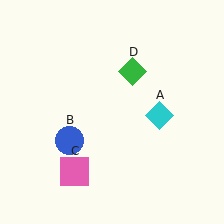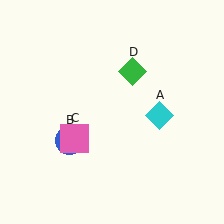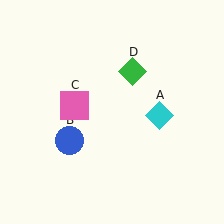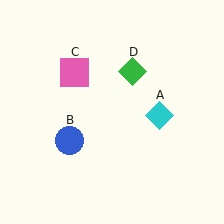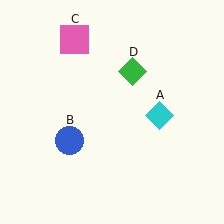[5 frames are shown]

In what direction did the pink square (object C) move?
The pink square (object C) moved up.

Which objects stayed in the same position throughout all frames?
Cyan diamond (object A) and blue circle (object B) and green diamond (object D) remained stationary.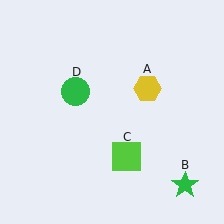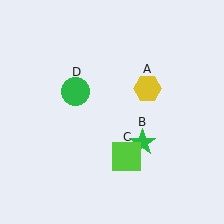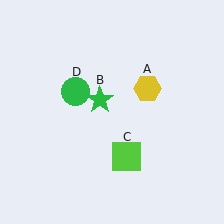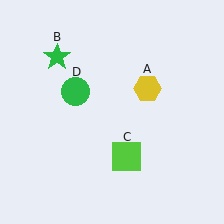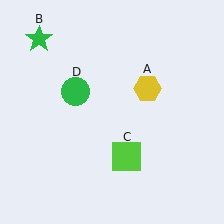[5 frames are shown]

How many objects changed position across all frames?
1 object changed position: green star (object B).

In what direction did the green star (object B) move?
The green star (object B) moved up and to the left.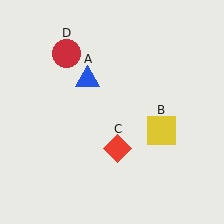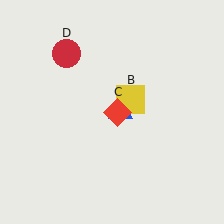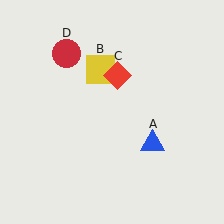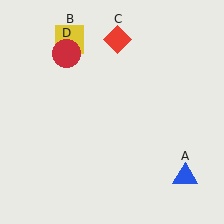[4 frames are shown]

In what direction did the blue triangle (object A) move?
The blue triangle (object A) moved down and to the right.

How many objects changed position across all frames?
3 objects changed position: blue triangle (object A), yellow square (object B), red diamond (object C).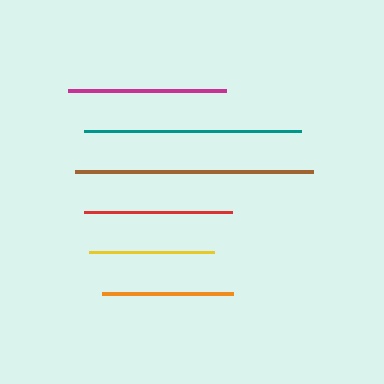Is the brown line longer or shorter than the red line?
The brown line is longer than the red line.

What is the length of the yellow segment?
The yellow segment is approximately 124 pixels long.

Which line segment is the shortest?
The yellow line is the shortest at approximately 124 pixels.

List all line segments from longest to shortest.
From longest to shortest: brown, teal, magenta, red, orange, yellow.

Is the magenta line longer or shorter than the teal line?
The teal line is longer than the magenta line.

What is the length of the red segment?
The red segment is approximately 148 pixels long.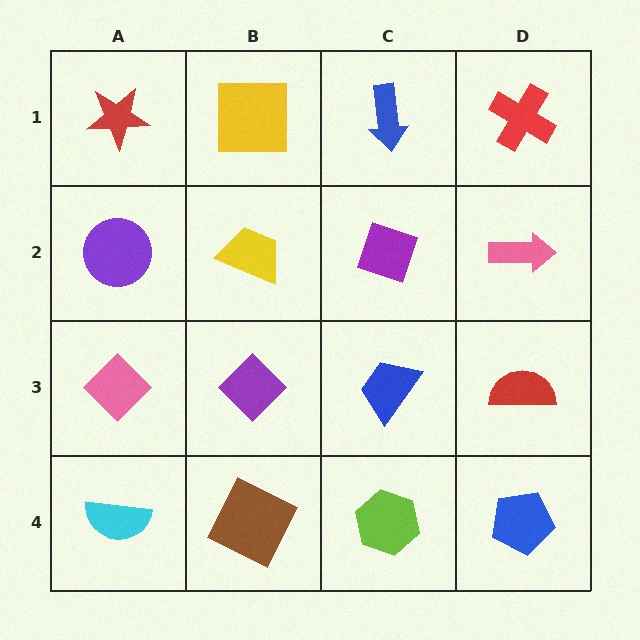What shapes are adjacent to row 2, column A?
A red star (row 1, column A), a pink diamond (row 3, column A), a yellow trapezoid (row 2, column B).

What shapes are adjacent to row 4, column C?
A blue trapezoid (row 3, column C), a brown square (row 4, column B), a blue pentagon (row 4, column D).